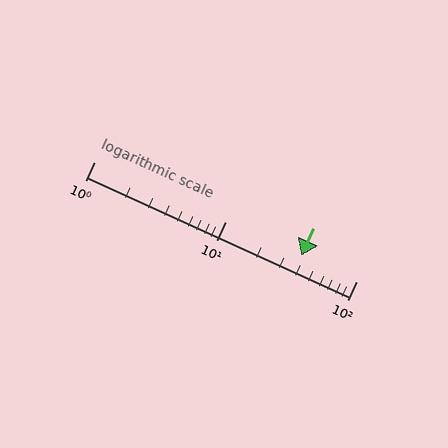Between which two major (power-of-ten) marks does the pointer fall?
The pointer is between 10 and 100.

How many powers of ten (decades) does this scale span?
The scale spans 2 decades, from 1 to 100.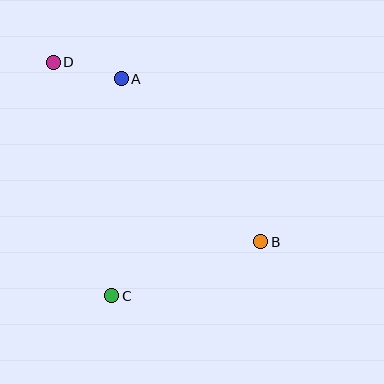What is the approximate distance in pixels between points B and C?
The distance between B and C is approximately 158 pixels.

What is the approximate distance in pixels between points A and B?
The distance between A and B is approximately 215 pixels.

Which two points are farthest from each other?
Points B and D are farthest from each other.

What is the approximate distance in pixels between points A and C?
The distance between A and C is approximately 217 pixels.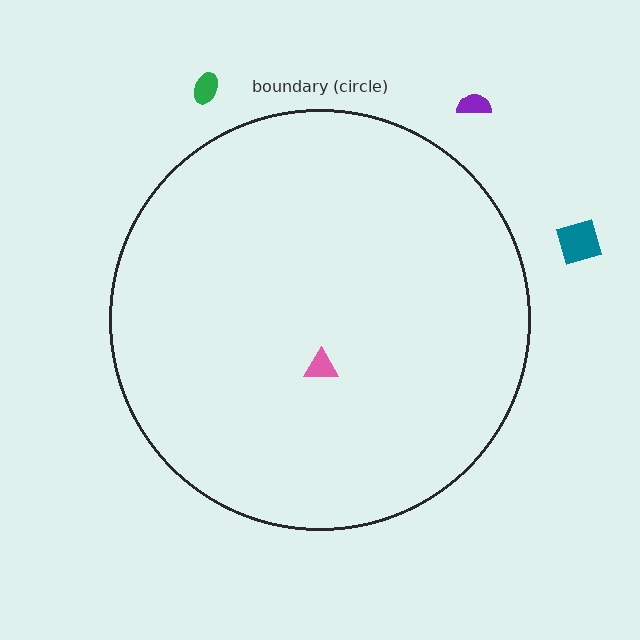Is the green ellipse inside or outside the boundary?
Outside.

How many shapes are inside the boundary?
1 inside, 3 outside.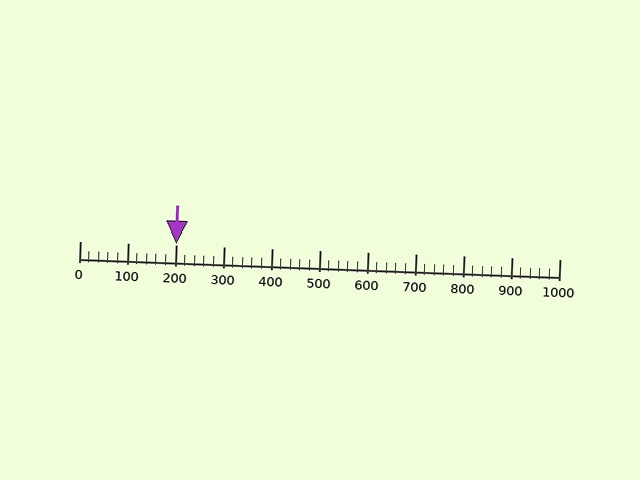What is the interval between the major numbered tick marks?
The major tick marks are spaced 100 units apart.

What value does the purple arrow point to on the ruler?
The purple arrow points to approximately 200.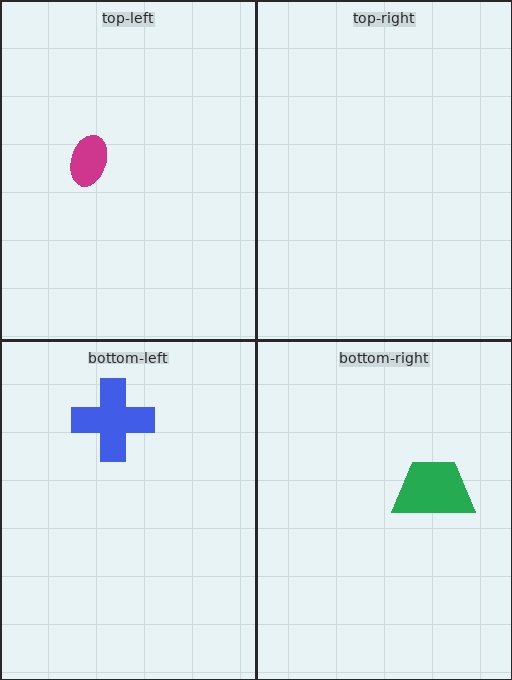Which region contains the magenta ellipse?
The top-left region.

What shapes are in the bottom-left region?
The blue cross.